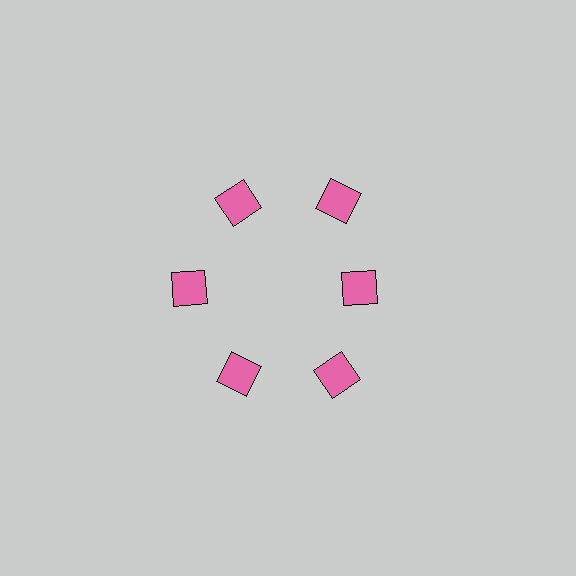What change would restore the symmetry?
The symmetry would be restored by moving it outward, back onto the ring so that all 6 squares sit at equal angles and equal distance from the center.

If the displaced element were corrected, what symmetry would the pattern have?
It would have 6-fold rotational symmetry — the pattern would map onto itself every 60 degrees.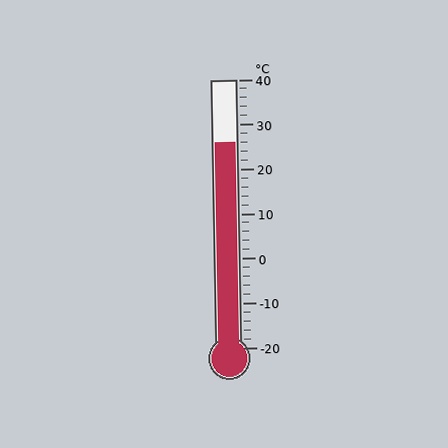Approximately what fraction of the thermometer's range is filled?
The thermometer is filled to approximately 75% of its range.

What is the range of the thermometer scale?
The thermometer scale ranges from -20°C to 40°C.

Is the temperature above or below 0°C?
The temperature is above 0°C.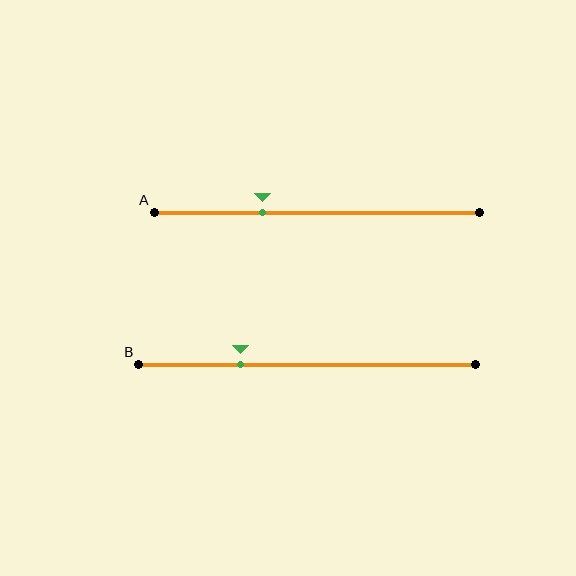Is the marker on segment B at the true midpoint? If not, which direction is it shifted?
No, the marker on segment B is shifted to the left by about 20% of the segment length.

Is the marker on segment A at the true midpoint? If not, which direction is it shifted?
No, the marker on segment A is shifted to the left by about 17% of the segment length.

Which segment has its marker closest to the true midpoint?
Segment A has its marker closest to the true midpoint.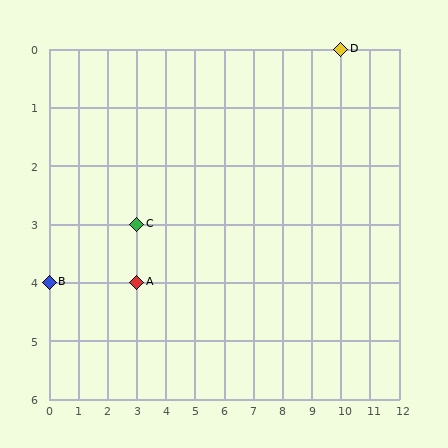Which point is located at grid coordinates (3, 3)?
Point C is at (3, 3).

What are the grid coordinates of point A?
Point A is at grid coordinates (3, 4).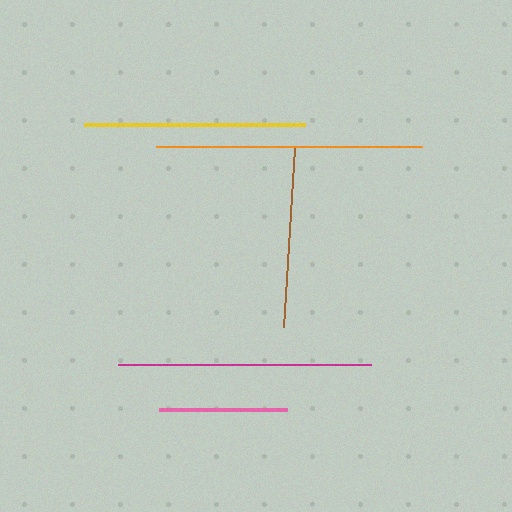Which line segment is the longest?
The orange line is the longest at approximately 266 pixels.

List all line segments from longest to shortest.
From longest to shortest: orange, magenta, yellow, brown, pink.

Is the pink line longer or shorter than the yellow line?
The yellow line is longer than the pink line.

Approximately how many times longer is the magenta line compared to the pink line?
The magenta line is approximately 2.0 times the length of the pink line.